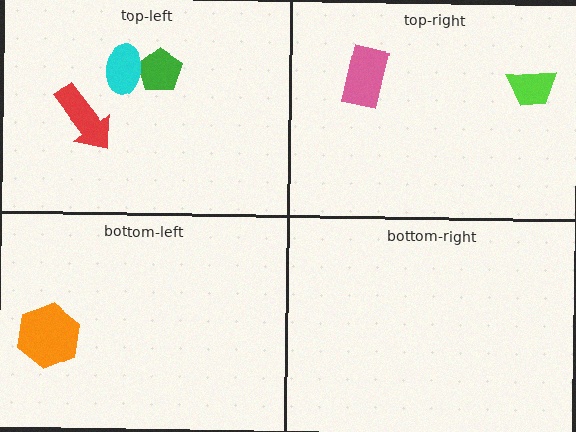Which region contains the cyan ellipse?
The top-left region.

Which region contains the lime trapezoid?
The top-right region.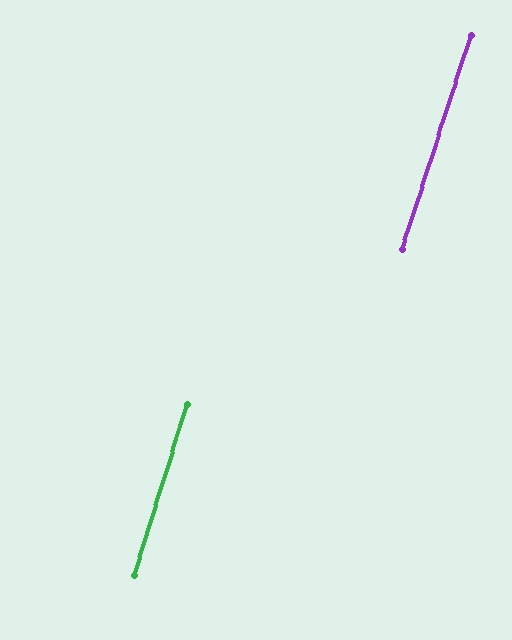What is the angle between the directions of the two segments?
Approximately 1 degree.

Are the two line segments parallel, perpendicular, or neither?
Parallel — their directions differ by only 0.8°.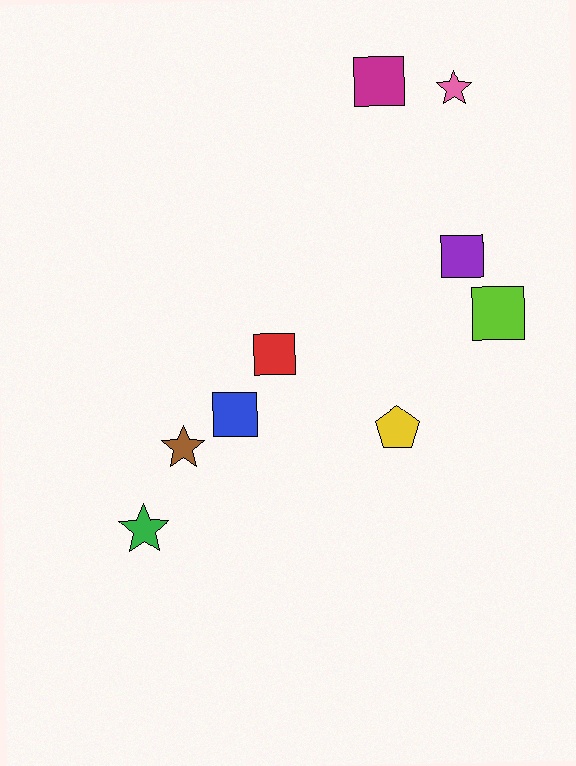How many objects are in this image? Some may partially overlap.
There are 9 objects.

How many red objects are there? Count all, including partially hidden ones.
There is 1 red object.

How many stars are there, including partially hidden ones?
There are 3 stars.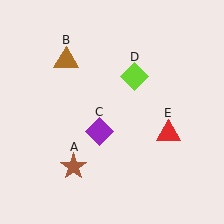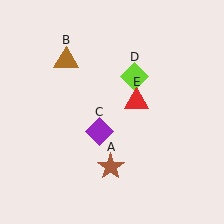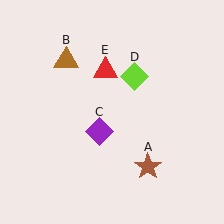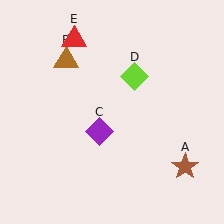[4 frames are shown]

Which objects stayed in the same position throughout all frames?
Brown triangle (object B) and purple diamond (object C) and lime diamond (object D) remained stationary.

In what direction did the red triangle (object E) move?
The red triangle (object E) moved up and to the left.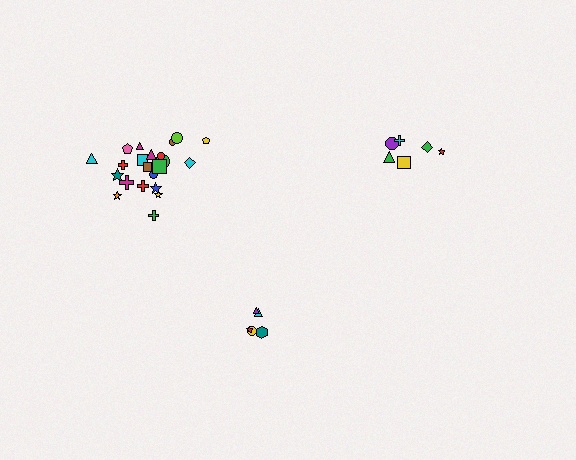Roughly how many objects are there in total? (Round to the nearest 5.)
Roughly 35 objects in total.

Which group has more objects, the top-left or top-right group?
The top-left group.